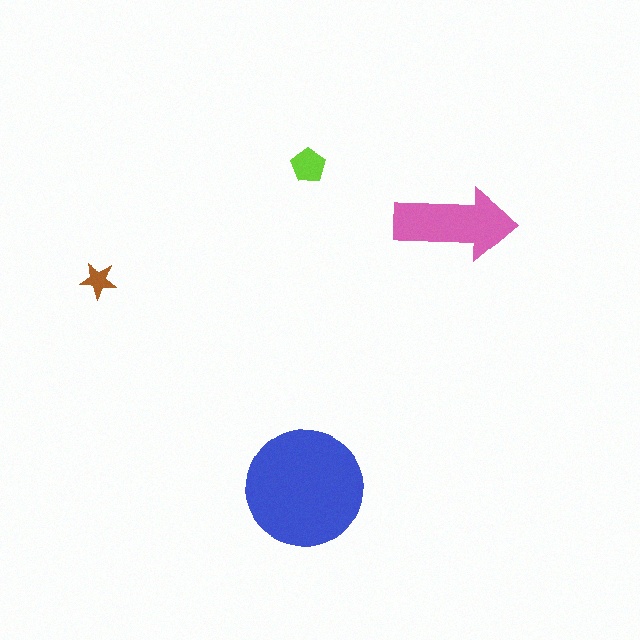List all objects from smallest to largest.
The brown star, the lime pentagon, the pink arrow, the blue circle.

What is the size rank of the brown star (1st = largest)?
4th.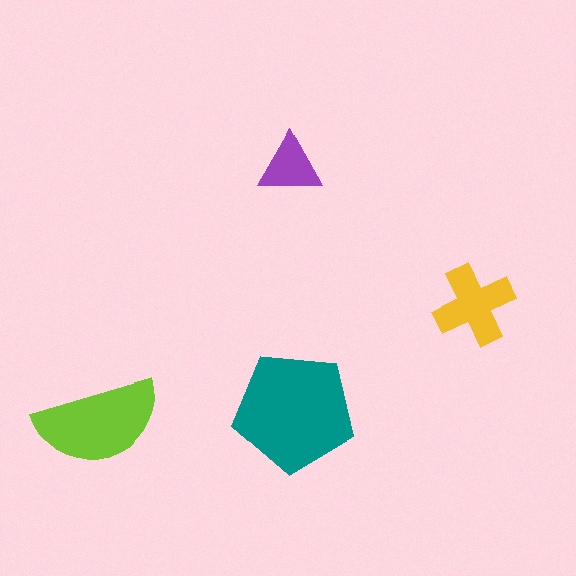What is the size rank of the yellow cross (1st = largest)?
3rd.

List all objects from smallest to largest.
The purple triangle, the yellow cross, the lime semicircle, the teal pentagon.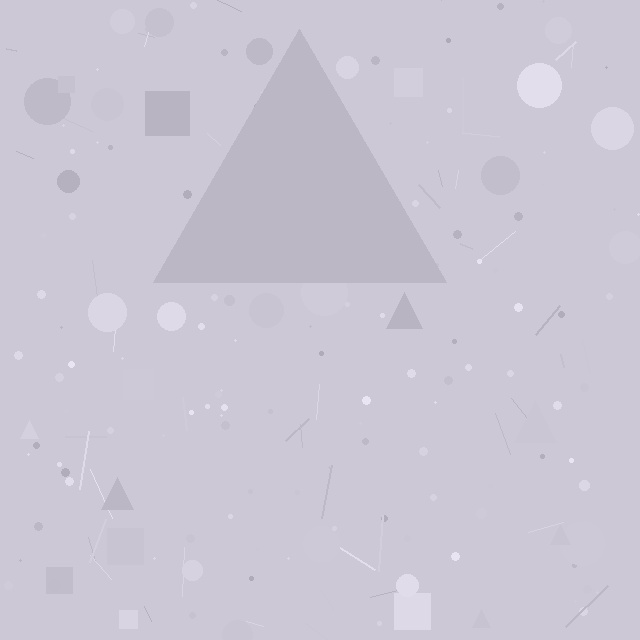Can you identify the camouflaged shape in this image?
The camouflaged shape is a triangle.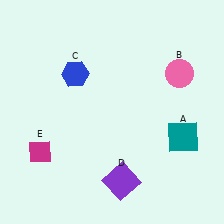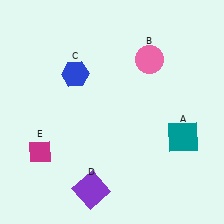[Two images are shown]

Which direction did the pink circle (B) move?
The pink circle (B) moved left.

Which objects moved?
The objects that moved are: the pink circle (B), the purple square (D).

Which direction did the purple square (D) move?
The purple square (D) moved left.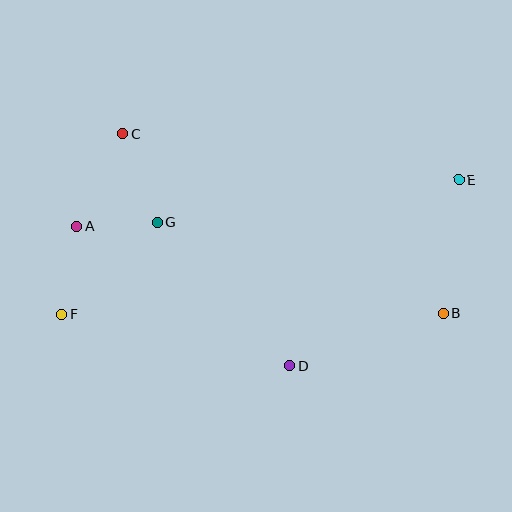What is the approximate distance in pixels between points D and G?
The distance between D and G is approximately 196 pixels.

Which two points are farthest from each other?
Points E and F are farthest from each other.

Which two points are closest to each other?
Points A and G are closest to each other.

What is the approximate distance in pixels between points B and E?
The distance between B and E is approximately 134 pixels.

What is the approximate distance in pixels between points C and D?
The distance between C and D is approximately 286 pixels.